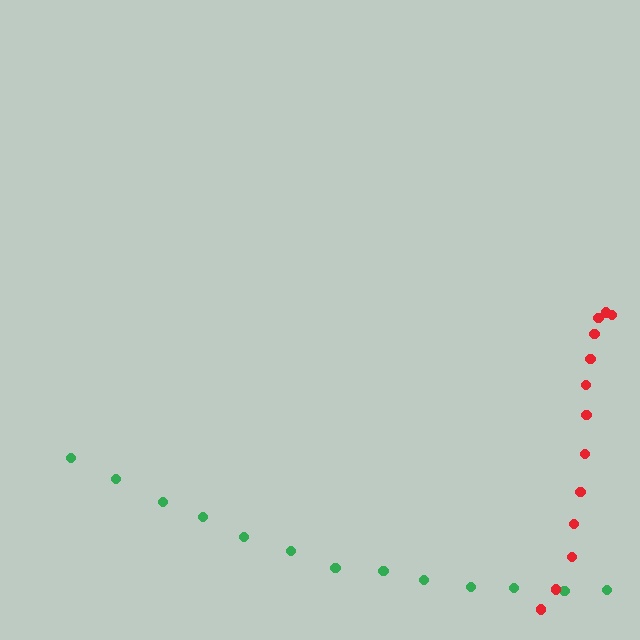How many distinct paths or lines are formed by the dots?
There are 2 distinct paths.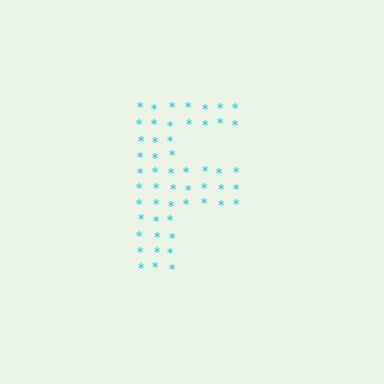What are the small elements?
The small elements are asterisks.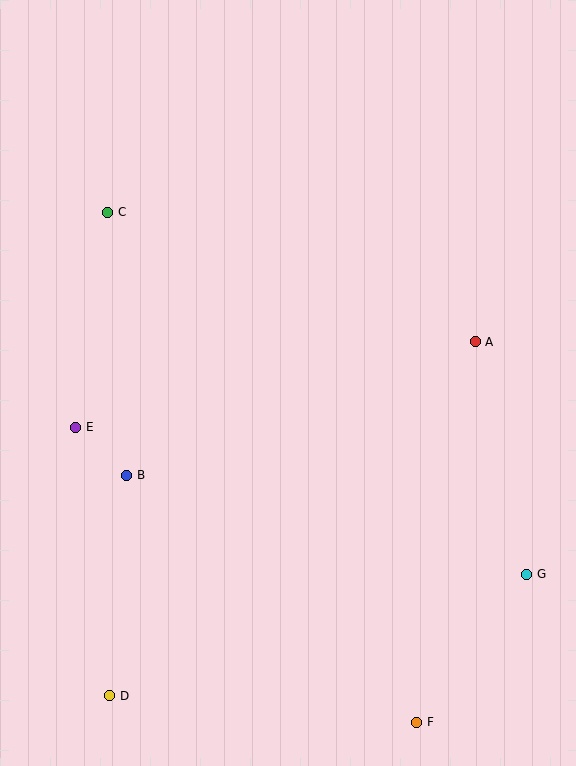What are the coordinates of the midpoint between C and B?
The midpoint between C and B is at (117, 344).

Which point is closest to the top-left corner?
Point C is closest to the top-left corner.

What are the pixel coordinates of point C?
Point C is at (108, 212).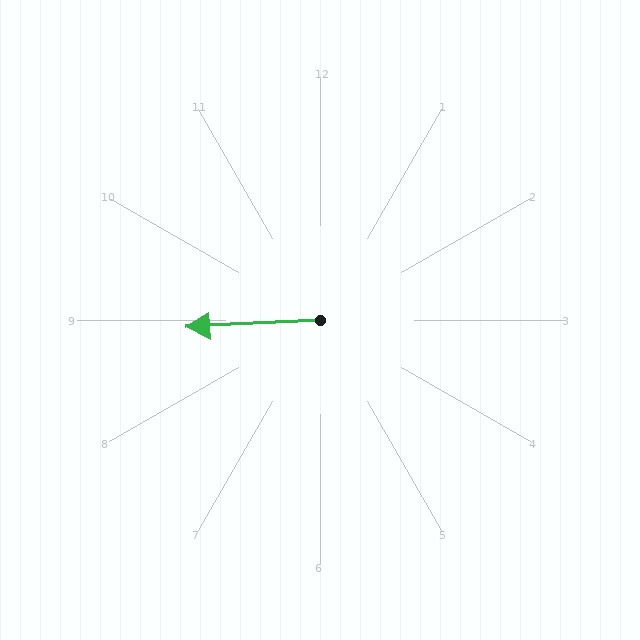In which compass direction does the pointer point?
West.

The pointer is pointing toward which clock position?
Roughly 9 o'clock.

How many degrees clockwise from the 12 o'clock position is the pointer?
Approximately 267 degrees.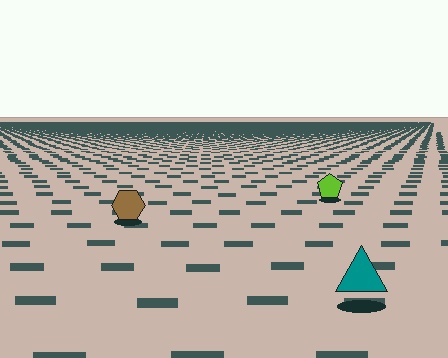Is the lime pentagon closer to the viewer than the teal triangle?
No. The teal triangle is closer — you can tell from the texture gradient: the ground texture is coarser near it.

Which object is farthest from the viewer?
The lime pentagon is farthest from the viewer. It appears smaller and the ground texture around it is denser.